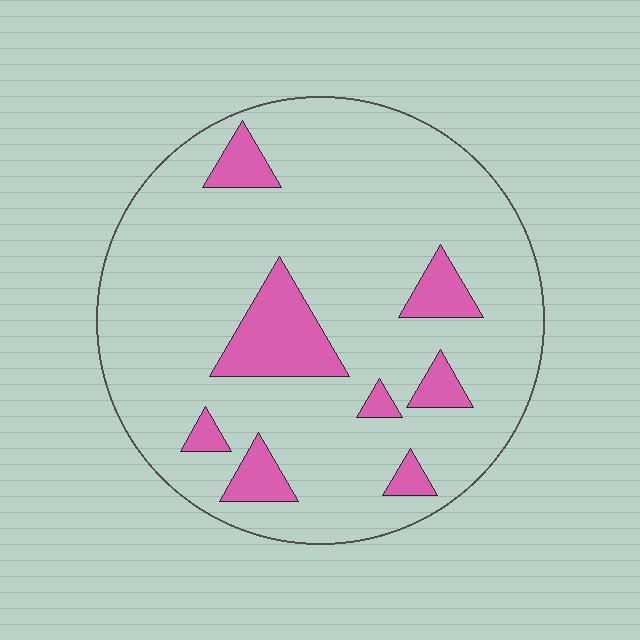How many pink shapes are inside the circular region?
8.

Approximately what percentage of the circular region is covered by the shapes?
Approximately 15%.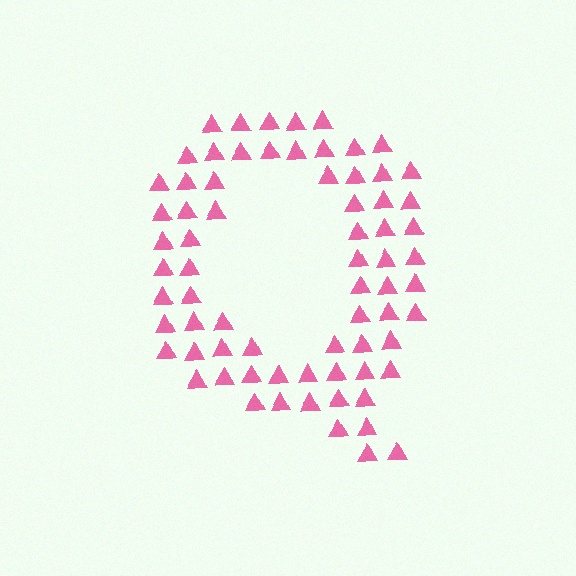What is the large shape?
The large shape is the letter Q.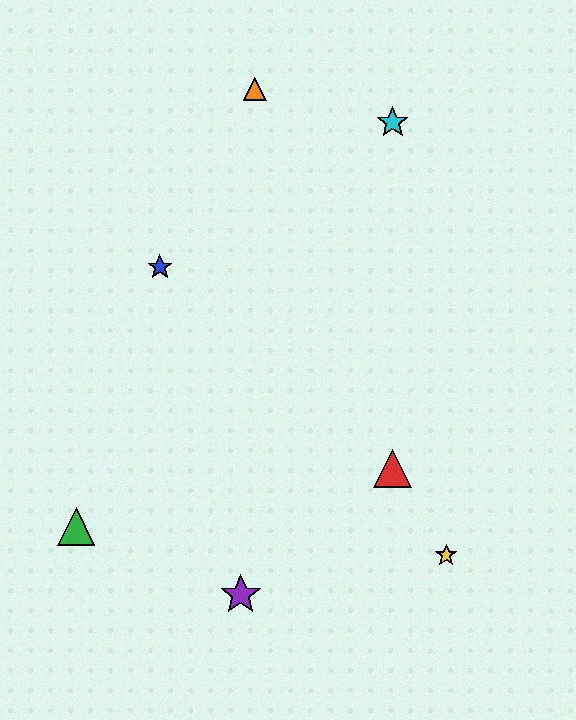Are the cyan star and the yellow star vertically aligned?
No, the cyan star is at x≈393 and the yellow star is at x≈446.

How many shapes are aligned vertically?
2 shapes (the red triangle, the cyan star) are aligned vertically.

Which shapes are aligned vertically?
The red triangle, the cyan star are aligned vertically.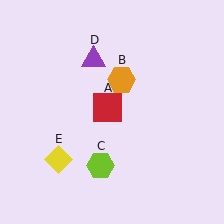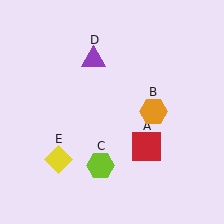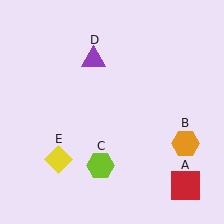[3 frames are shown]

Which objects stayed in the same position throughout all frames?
Lime hexagon (object C) and purple triangle (object D) and yellow diamond (object E) remained stationary.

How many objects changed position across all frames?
2 objects changed position: red square (object A), orange hexagon (object B).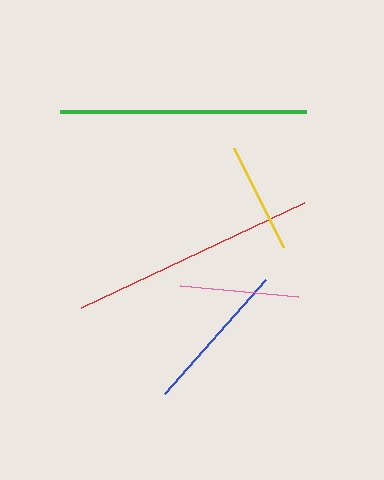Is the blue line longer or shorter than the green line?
The green line is longer than the blue line.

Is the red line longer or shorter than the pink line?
The red line is longer than the pink line.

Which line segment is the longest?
The red line is the longest at approximately 246 pixels.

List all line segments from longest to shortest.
From longest to shortest: red, green, blue, pink, yellow.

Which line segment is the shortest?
The yellow line is the shortest at approximately 109 pixels.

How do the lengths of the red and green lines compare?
The red and green lines are approximately the same length.